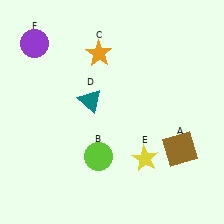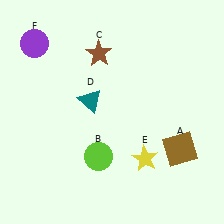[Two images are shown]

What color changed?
The star (C) changed from orange in Image 1 to brown in Image 2.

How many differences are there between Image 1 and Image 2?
There is 1 difference between the two images.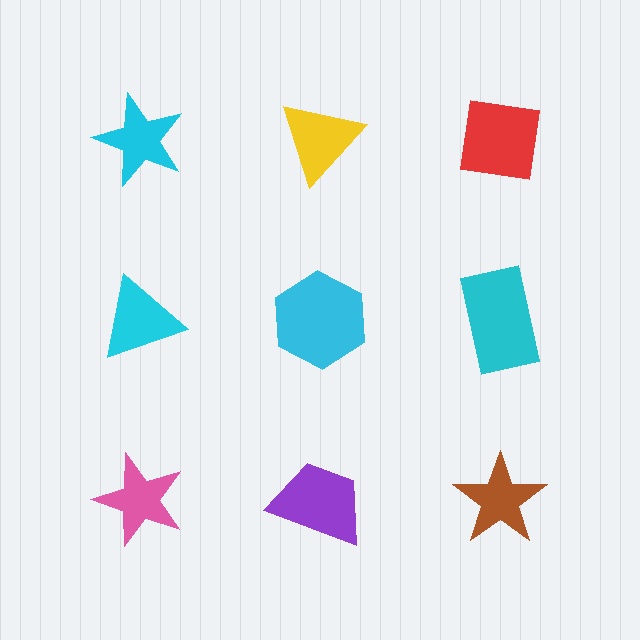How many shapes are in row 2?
3 shapes.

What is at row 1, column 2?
A yellow triangle.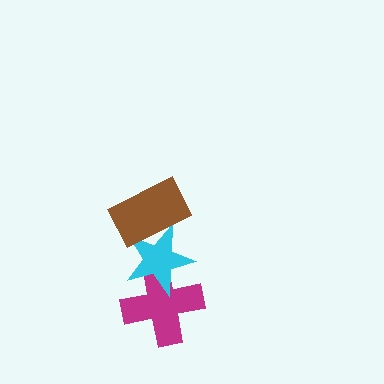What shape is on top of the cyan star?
The brown rectangle is on top of the cyan star.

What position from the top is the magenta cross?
The magenta cross is 3rd from the top.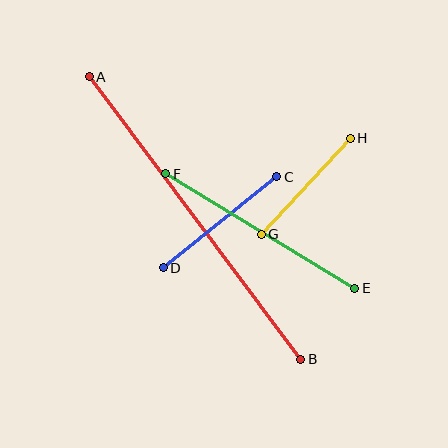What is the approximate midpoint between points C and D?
The midpoint is at approximately (220, 222) pixels.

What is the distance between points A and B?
The distance is approximately 352 pixels.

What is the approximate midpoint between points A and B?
The midpoint is at approximately (195, 218) pixels.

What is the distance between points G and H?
The distance is approximately 131 pixels.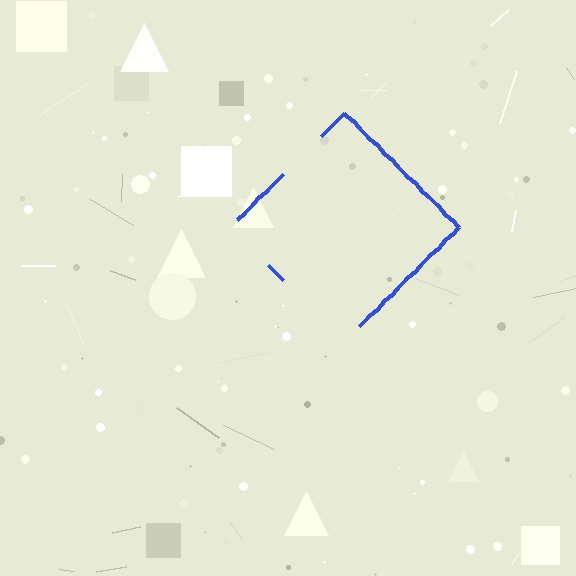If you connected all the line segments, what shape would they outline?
They would outline a diamond.